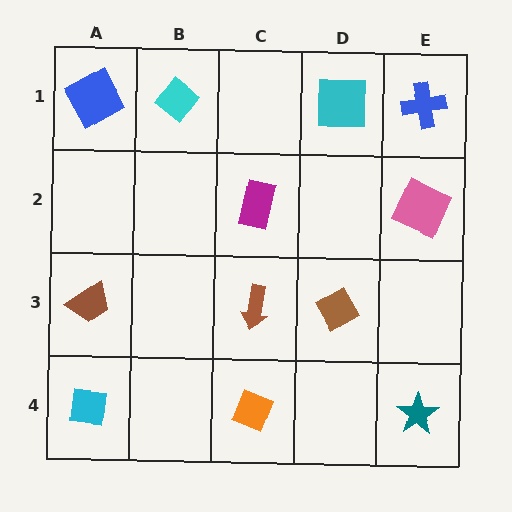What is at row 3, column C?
A brown arrow.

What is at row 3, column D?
A brown diamond.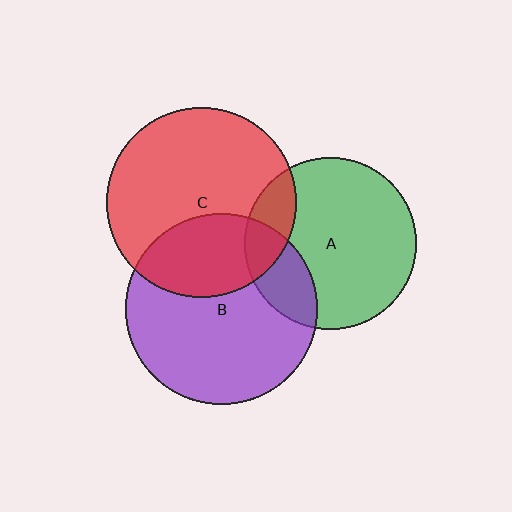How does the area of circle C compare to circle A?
Approximately 1.2 times.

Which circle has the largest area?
Circle B (purple).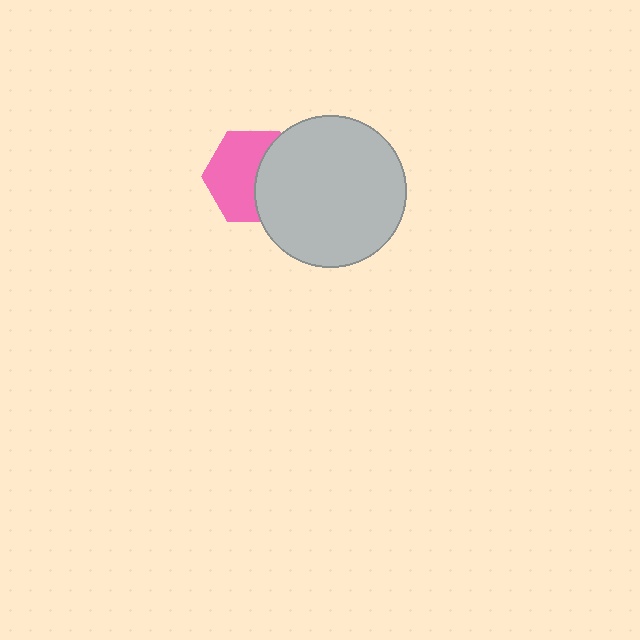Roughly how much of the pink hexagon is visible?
About half of it is visible (roughly 59%).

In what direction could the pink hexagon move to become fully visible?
The pink hexagon could move left. That would shift it out from behind the light gray circle entirely.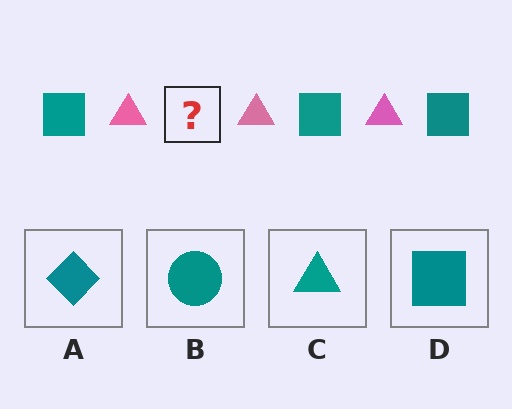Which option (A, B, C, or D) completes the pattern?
D.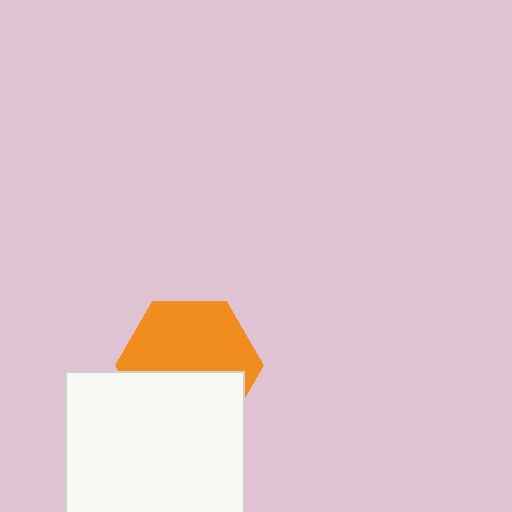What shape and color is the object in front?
The object in front is a white square.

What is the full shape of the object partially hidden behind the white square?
The partially hidden object is an orange hexagon.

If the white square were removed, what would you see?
You would see the complete orange hexagon.